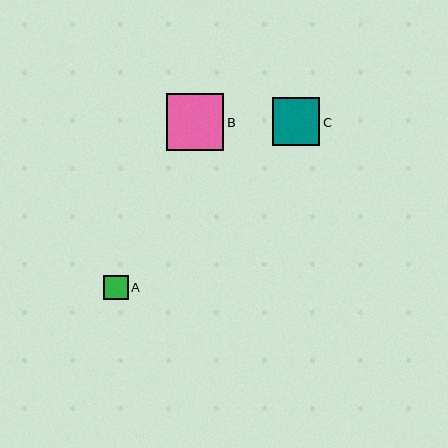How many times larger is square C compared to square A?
Square C is approximately 1.9 times the size of square A.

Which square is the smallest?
Square A is the smallest with a size of approximately 24 pixels.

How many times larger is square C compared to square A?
Square C is approximately 1.9 times the size of square A.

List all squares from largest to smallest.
From largest to smallest: B, C, A.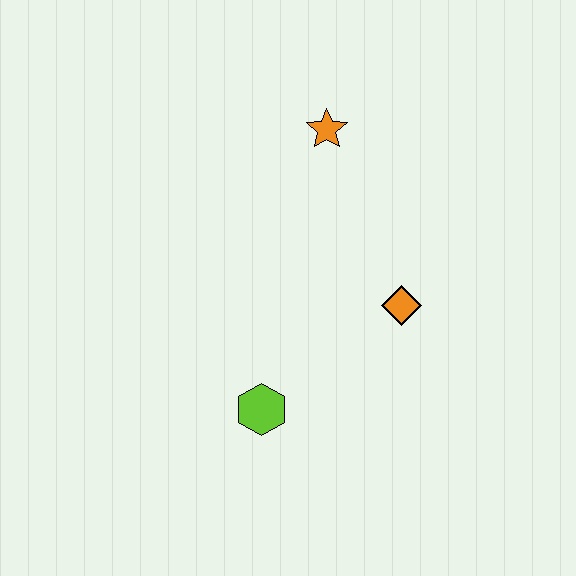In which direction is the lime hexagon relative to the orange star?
The lime hexagon is below the orange star.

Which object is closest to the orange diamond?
The lime hexagon is closest to the orange diamond.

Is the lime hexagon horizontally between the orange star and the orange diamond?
No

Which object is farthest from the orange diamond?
The orange star is farthest from the orange diamond.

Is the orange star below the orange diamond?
No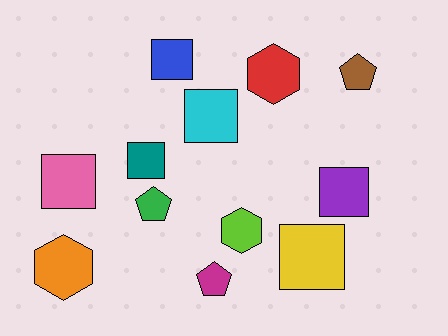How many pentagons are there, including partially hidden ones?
There are 3 pentagons.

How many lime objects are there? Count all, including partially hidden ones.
There is 1 lime object.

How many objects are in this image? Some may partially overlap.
There are 12 objects.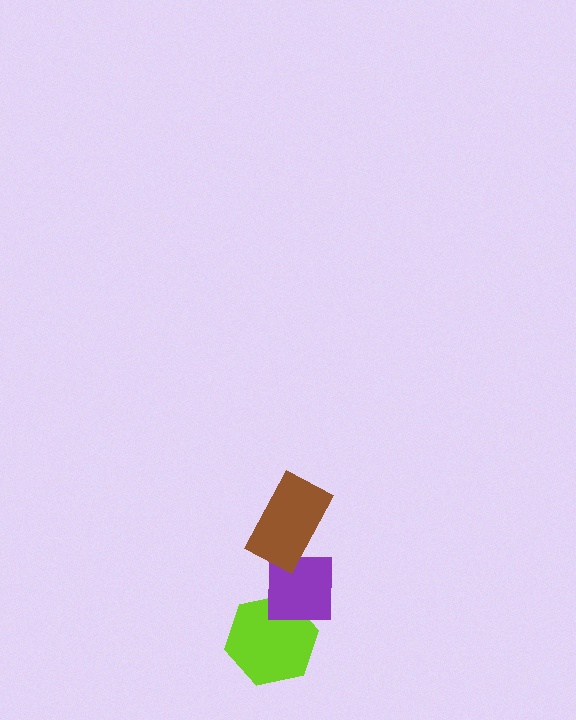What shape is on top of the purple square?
The brown rectangle is on top of the purple square.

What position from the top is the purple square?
The purple square is 2nd from the top.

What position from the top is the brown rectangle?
The brown rectangle is 1st from the top.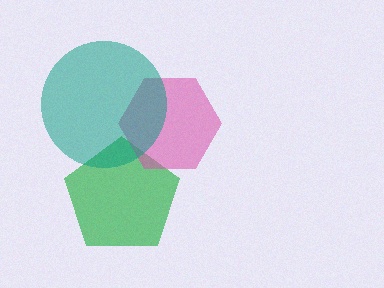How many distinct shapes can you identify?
There are 3 distinct shapes: a green pentagon, a pink hexagon, a teal circle.